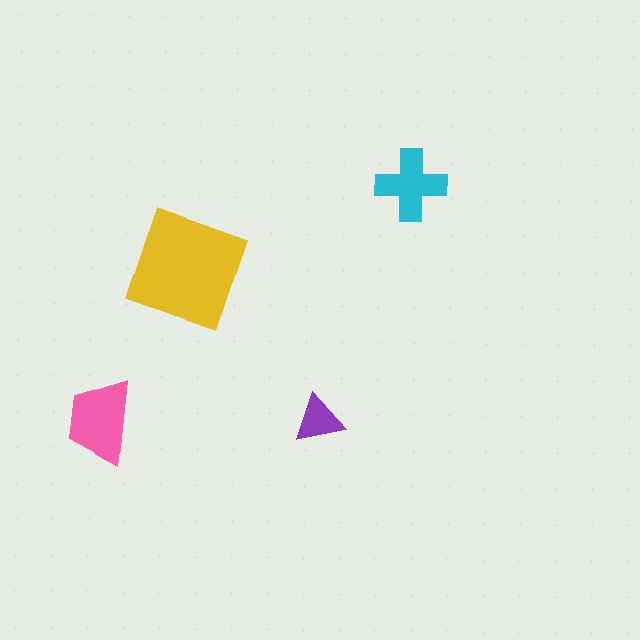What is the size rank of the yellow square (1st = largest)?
1st.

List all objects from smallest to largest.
The purple triangle, the cyan cross, the pink trapezoid, the yellow square.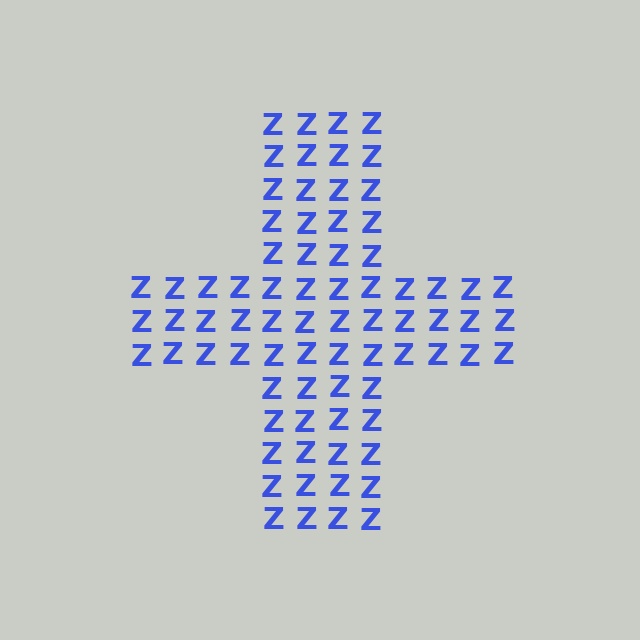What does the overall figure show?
The overall figure shows a cross.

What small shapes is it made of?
It is made of small letter Z's.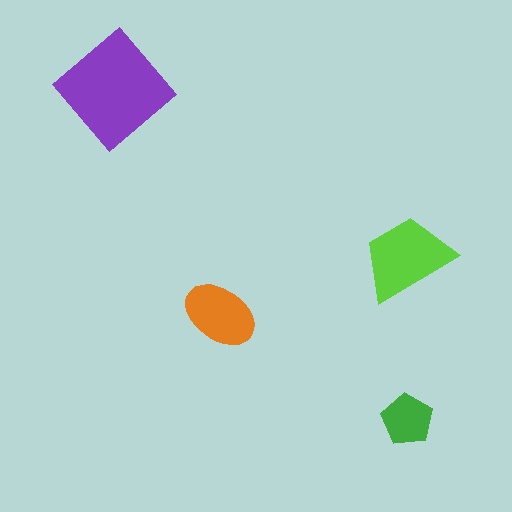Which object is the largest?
The purple diamond.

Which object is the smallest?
The green pentagon.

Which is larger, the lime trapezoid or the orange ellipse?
The lime trapezoid.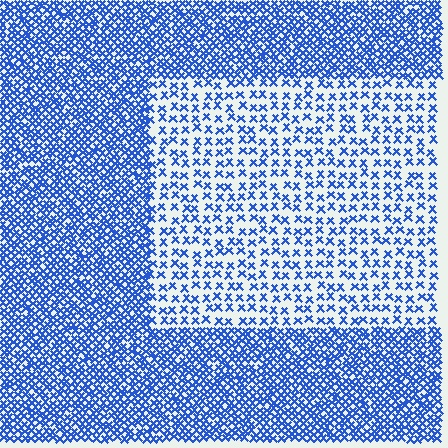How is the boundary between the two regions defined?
The boundary is defined by a change in element density (approximately 2.5x ratio). All elements are the same color, size, and shape.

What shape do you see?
I see a rectangle.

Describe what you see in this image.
The image contains small blue elements arranged at two different densities. A rectangle-shaped region is visible where the elements are less densely packed than the surrounding area.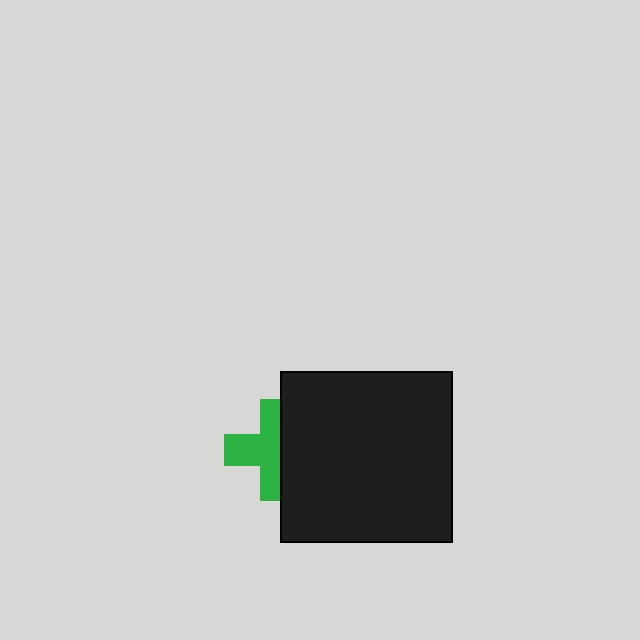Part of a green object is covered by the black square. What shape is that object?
It is a cross.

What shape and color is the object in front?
The object in front is a black square.